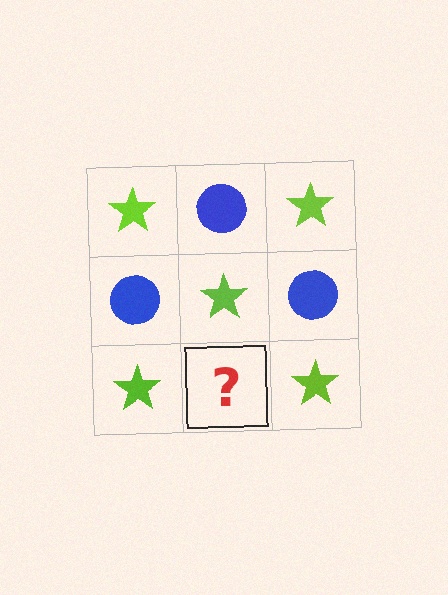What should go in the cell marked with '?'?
The missing cell should contain a blue circle.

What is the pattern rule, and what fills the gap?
The rule is that it alternates lime star and blue circle in a checkerboard pattern. The gap should be filled with a blue circle.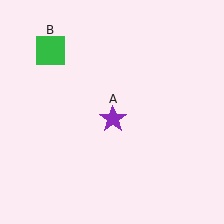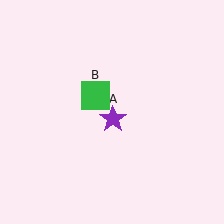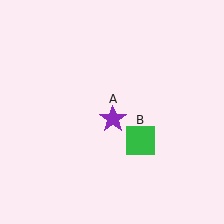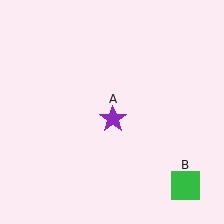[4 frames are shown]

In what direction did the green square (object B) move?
The green square (object B) moved down and to the right.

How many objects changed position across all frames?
1 object changed position: green square (object B).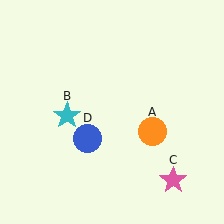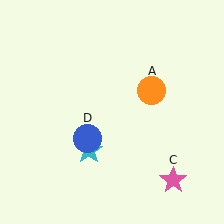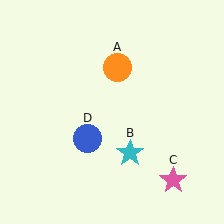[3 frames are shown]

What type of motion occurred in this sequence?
The orange circle (object A), cyan star (object B) rotated counterclockwise around the center of the scene.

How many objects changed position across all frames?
2 objects changed position: orange circle (object A), cyan star (object B).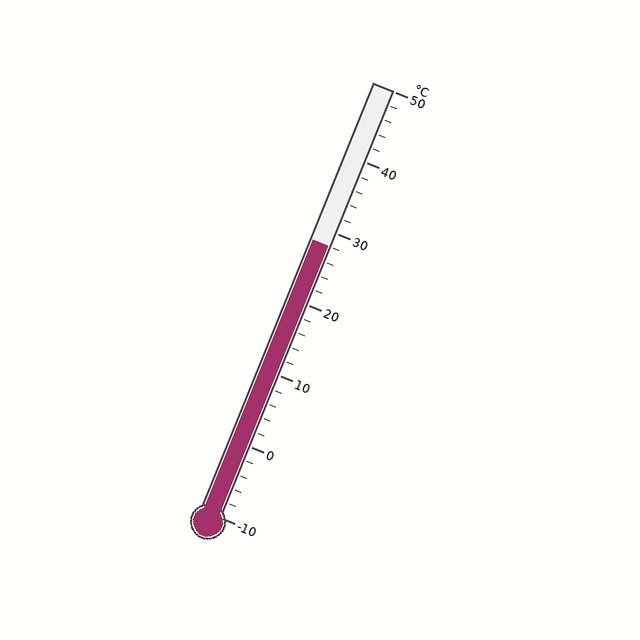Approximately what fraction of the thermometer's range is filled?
The thermometer is filled to approximately 65% of its range.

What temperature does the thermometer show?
The thermometer shows approximately 28°C.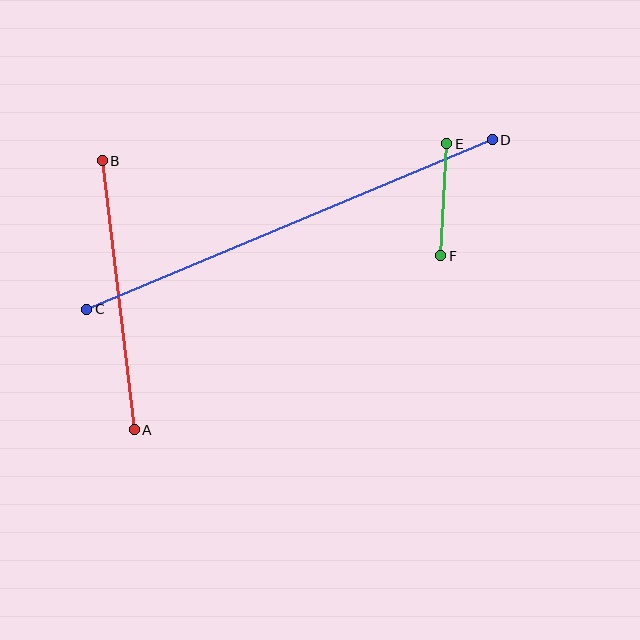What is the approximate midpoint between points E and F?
The midpoint is at approximately (444, 200) pixels.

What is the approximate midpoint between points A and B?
The midpoint is at approximately (118, 295) pixels.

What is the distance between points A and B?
The distance is approximately 271 pixels.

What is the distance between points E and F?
The distance is approximately 112 pixels.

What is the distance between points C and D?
The distance is approximately 440 pixels.